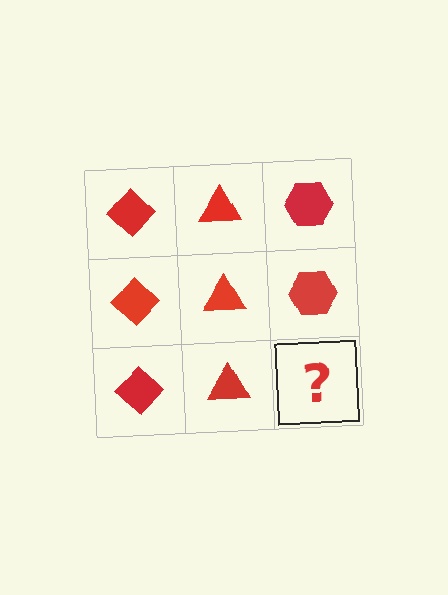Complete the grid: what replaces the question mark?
The question mark should be replaced with a red hexagon.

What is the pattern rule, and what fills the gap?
The rule is that each column has a consistent shape. The gap should be filled with a red hexagon.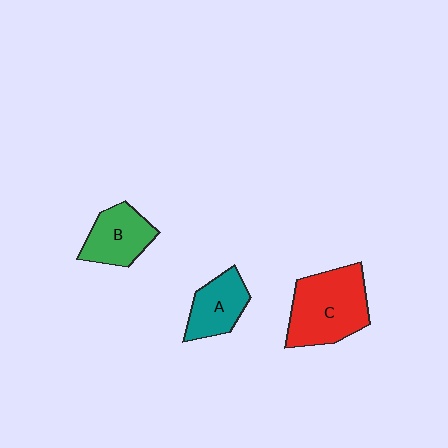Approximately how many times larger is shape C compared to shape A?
Approximately 1.7 times.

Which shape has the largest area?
Shape C (red).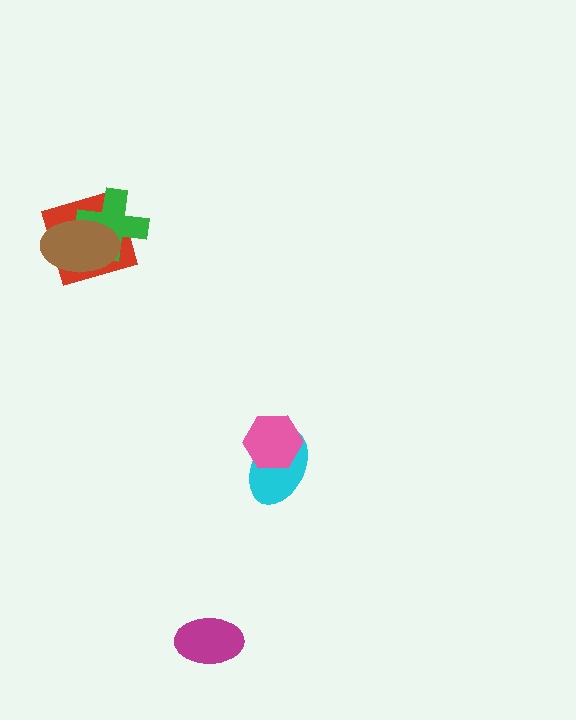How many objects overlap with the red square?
2 objects overlap with the red square.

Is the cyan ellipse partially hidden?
Yes, it is partially covered by another shape.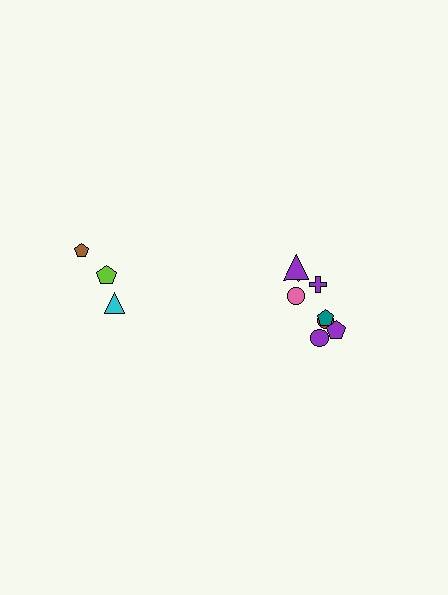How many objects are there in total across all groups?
There are 11 objects.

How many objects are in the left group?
There are 3 objects.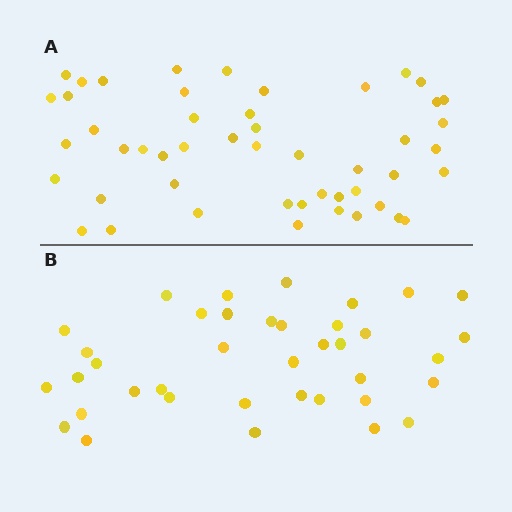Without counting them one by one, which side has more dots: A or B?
Region A (the top region) has more dots.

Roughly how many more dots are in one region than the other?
Region A has roughly 12 or so more dots than region B.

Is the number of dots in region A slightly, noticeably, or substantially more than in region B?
Region A has noticeably more, but not dramatically so. The ratio is roughly 1.3 to 1.